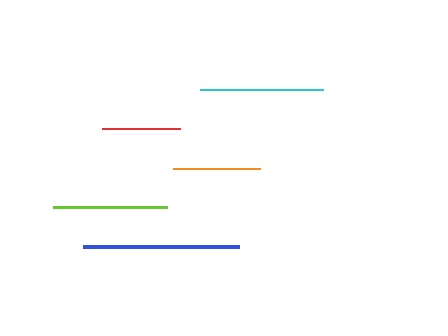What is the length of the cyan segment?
The cyan segment is approximately 122 pixels long.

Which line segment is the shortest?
The red line is the shortest at approximately 78 pixels.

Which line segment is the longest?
The blue line is the longest at approximately 156 pixels.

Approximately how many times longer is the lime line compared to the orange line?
The lime line is approximately 1.3 times the length of the orange line.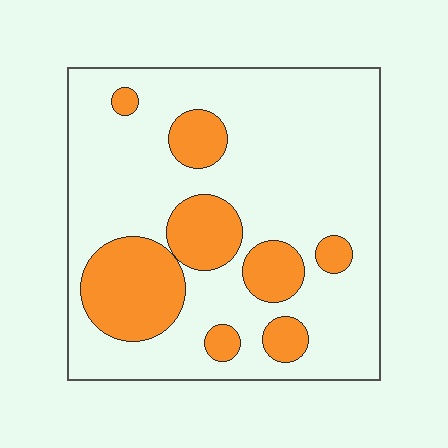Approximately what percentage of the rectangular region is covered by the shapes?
Approximately 25%.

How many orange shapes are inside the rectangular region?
8.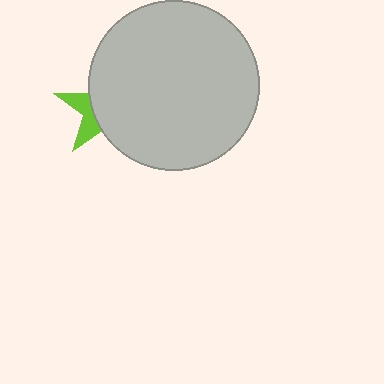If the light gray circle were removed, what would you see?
You would see the complete lime star.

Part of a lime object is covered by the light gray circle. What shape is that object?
It is a star.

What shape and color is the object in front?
The object in front is a light gray circle.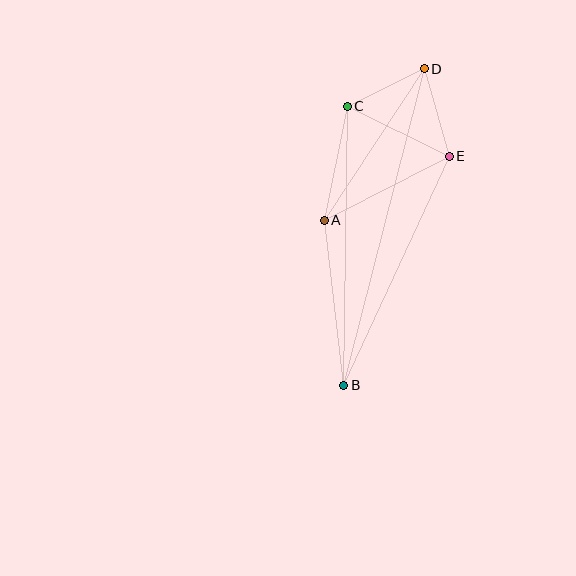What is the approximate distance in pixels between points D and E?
The distance between D and E is approximately 91 pixels.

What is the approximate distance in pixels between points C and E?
The distance between C and E is approximately 114 pixels.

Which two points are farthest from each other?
Points B and D are farthest from each other.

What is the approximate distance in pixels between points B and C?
The distance between B and C is approximately 279 pixels.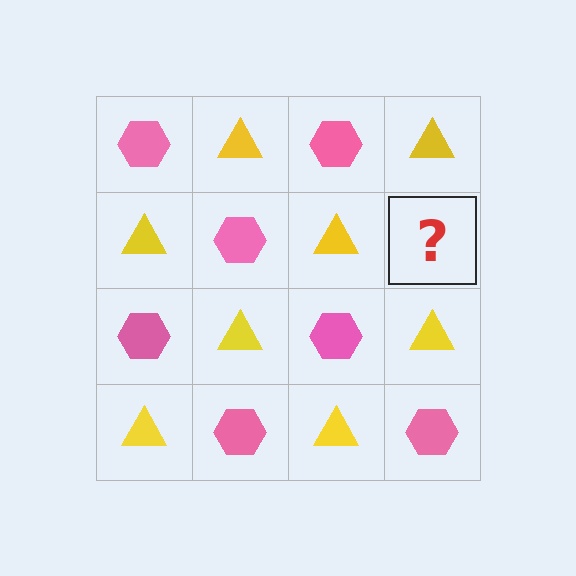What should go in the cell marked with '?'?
The missing cell should contain a pink hexagon.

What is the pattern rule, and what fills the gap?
The rule is that it alternates pink hexagon and yellow triangle in a checkerboard pattern. The gap should be filled with a pink hexagon.